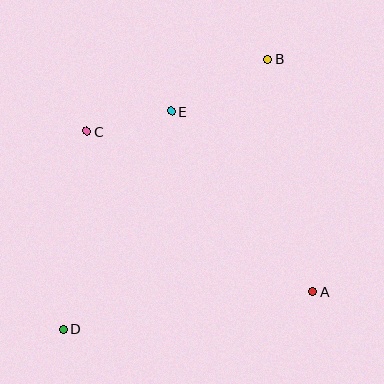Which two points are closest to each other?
Points C and E are closest to each other.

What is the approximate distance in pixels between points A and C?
The distance between A and C is approximately 277 pixels.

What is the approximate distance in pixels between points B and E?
The distance between B and E is approximately 110 pixels.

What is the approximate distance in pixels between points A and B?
The distance between A and B is approximately 236 pixels.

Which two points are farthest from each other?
Points B and D are farthest from each other.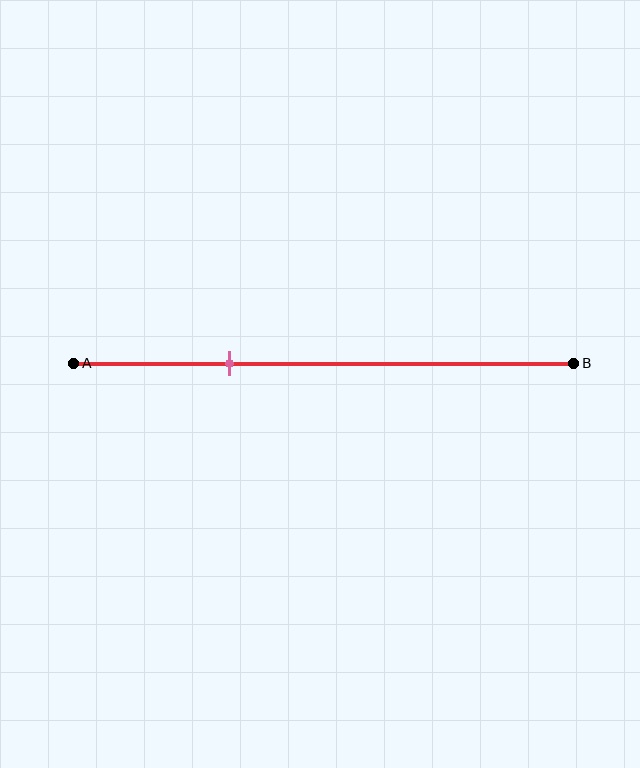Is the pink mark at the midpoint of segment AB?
No, the mark is at about 30% from A, not at the 50% midpoint.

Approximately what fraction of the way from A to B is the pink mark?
The pink mark is approximately 30% of the way from A to B.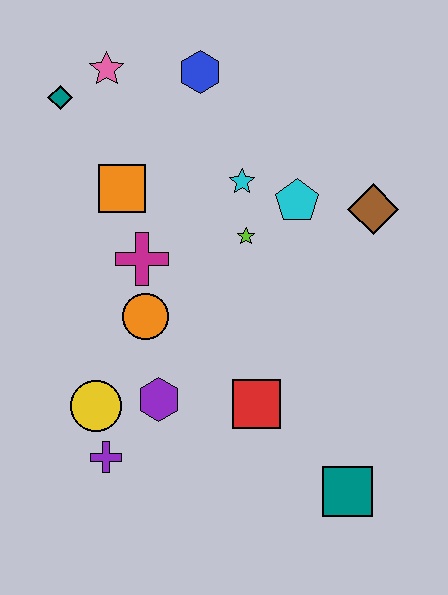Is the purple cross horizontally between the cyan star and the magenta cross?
No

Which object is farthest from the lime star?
The teal square is farthest from the lime star.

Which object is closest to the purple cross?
The yellow circle is closest to the purple cross.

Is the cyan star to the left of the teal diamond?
No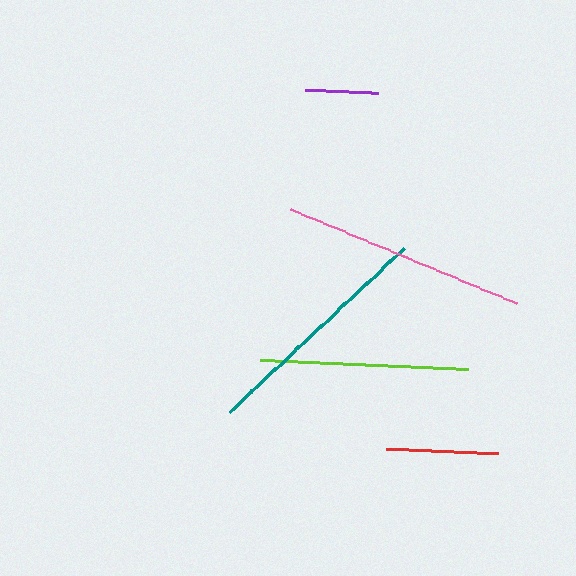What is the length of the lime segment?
The lime segment is approximately 208 pixels long.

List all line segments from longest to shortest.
From longest to shortest: pink, teal, lime, red, purple.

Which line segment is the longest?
The pink line is the longest at approximately 245 pixels.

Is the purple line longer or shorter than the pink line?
The pink line is longer than the purple line.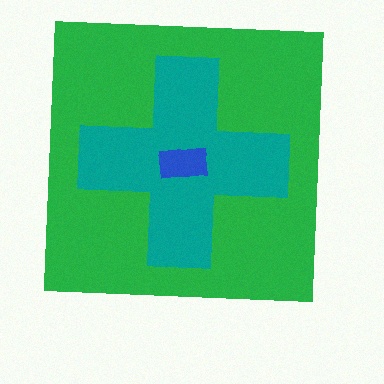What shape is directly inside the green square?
The teal cross.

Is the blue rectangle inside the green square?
Yes.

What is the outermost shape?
The green square.